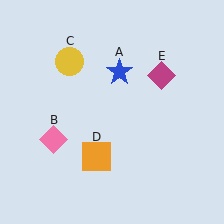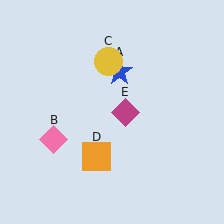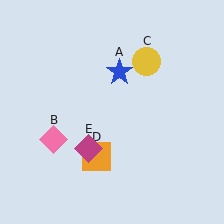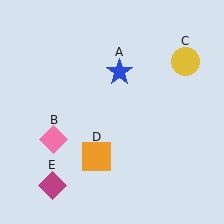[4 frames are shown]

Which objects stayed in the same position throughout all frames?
Blue star (object A) and pink diamond (object B) and orange square (object D) remained stationary.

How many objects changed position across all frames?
2 objects changed position: yellow circle (object C), magenta diamond (object E).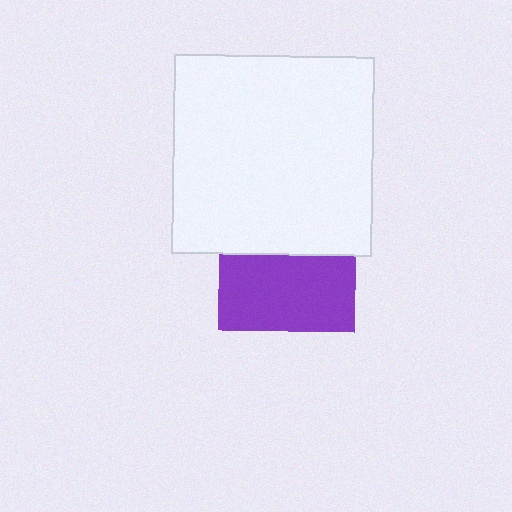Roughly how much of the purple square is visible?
About half of it is visible (roughly 55%).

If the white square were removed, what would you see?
You would see the complete purple square.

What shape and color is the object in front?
The object in front is a white square.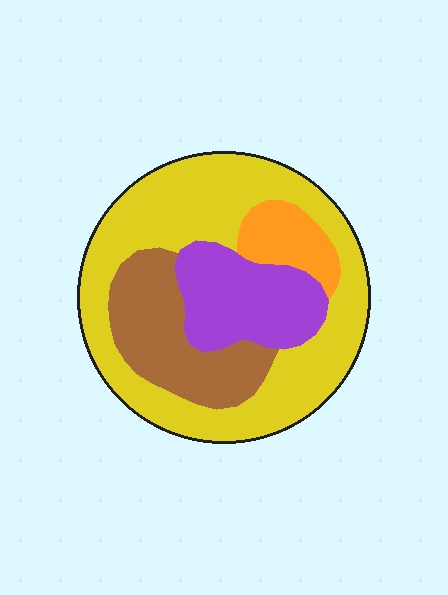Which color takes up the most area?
Yellow, at roughly 55%.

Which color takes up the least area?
Orange, at roughly 10%.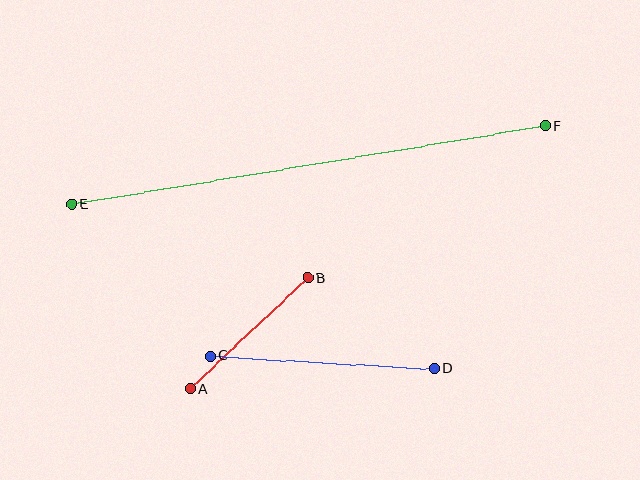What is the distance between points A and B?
The distance is approximately 161 pixels.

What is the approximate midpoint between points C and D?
The midpoint is at approximately (322, 362) pixels.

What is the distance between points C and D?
The distance is approximately 224 pixels.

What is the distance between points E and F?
The distance is approximately 481 pixels.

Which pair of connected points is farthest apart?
Points E and F are farthest apart.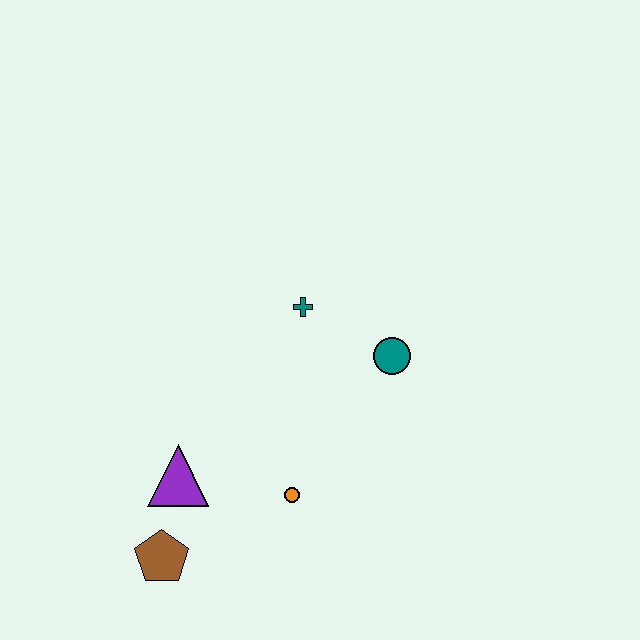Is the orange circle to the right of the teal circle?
No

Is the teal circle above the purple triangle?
Yes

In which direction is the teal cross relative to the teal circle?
The teal cross is to the left of the teal circle.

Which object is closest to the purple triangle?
The brown pentagon is closest to the purple triangle.